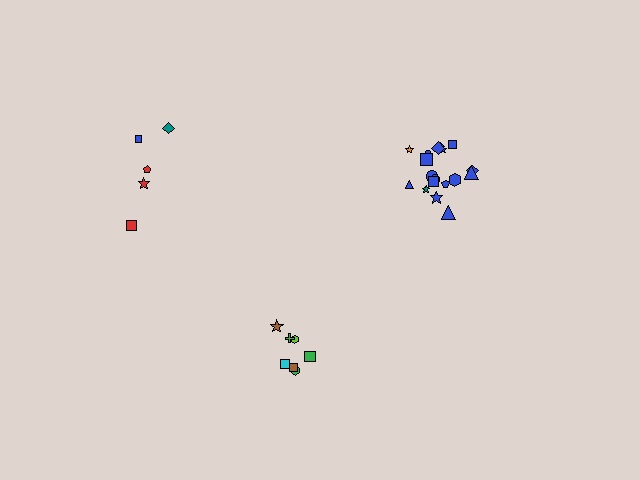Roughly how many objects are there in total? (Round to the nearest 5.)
Roughly 30 objects in total.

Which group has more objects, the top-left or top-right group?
The top-right group.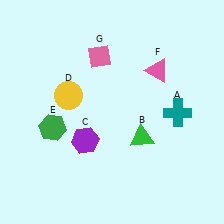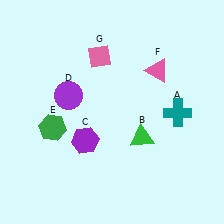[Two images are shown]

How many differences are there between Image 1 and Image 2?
There is 1 difference between the two images.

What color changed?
The circle (D) changed from yellow in Image 1 to purple in Image 2.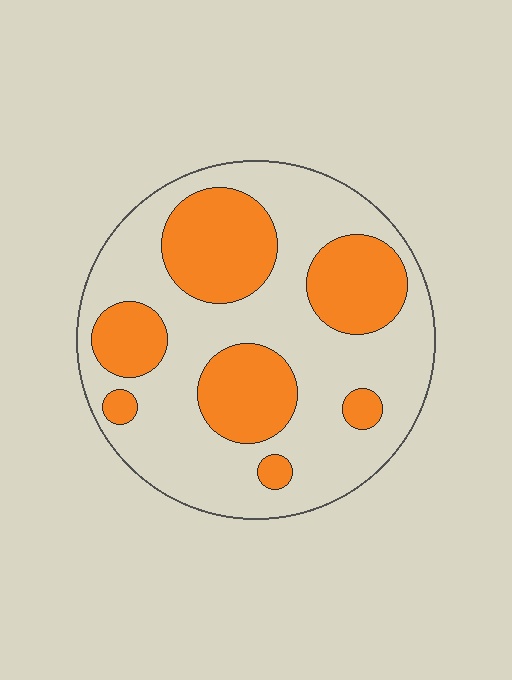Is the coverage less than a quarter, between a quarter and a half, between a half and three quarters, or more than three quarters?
Between a quarter and a half.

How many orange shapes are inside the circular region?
7.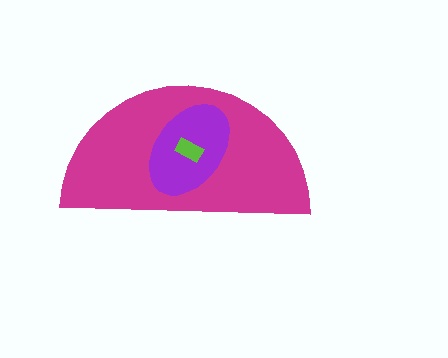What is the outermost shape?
The magenta semicircle.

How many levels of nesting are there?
3.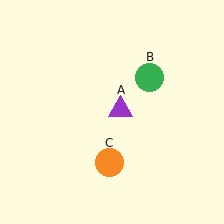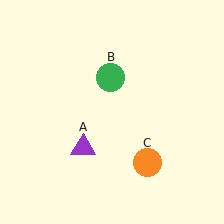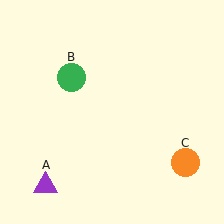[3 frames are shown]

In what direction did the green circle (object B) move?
The green circle (object B) moved left.